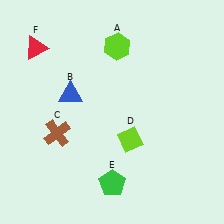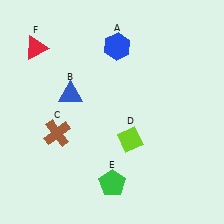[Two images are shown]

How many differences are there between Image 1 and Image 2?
There is 1 difference between the two images.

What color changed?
The hexagon (A) changed from lime in Image 1 to blue in Image 2.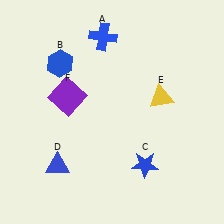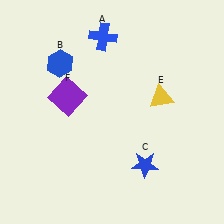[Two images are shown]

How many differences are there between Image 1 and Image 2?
There is 1 difference between the two images.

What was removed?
The blue triangle (D) was removed in Image 2.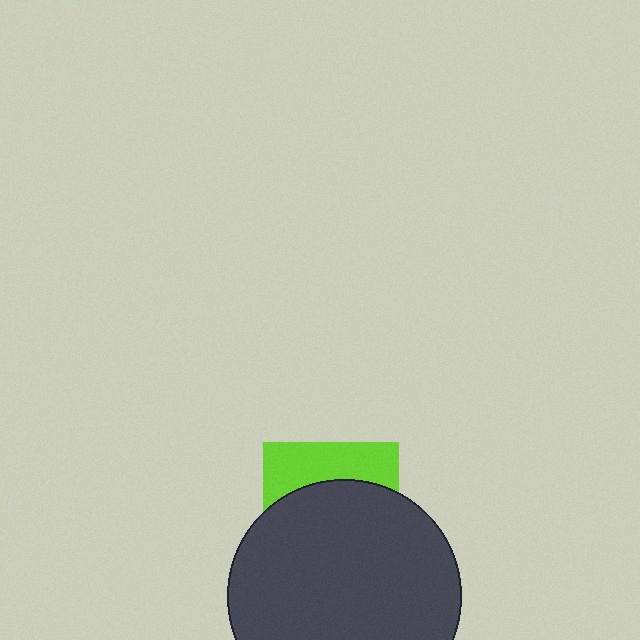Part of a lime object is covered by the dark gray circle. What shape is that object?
It is a square.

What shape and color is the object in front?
The object in front is a dark gray circle.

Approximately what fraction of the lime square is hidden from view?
Roughly 67% of the lime square is hidden behind the dark gray circle.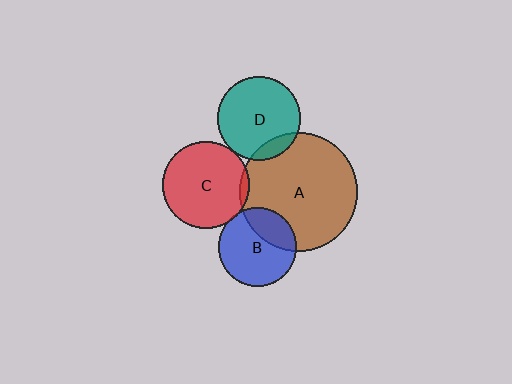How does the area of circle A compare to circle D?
Approximately 2.0 times.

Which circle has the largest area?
Circle A (brown).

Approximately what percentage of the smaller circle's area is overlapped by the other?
Approximately 5%.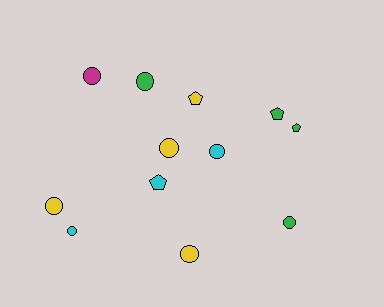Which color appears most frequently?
Green, with 4 objects.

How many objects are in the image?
There are 12 objects.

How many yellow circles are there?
There are 3 yellow circles.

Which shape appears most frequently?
Circle, with 8 objects.